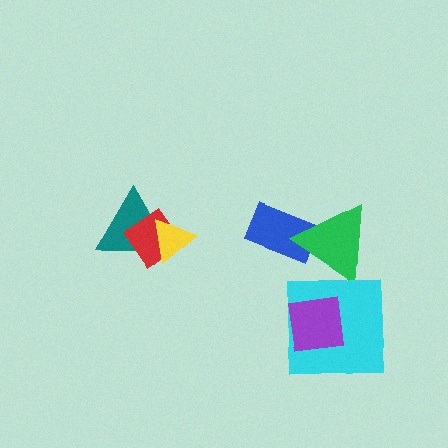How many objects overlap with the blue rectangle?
1 object overlaps with the blue rectangle.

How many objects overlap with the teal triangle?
2 objects overlap with the teal triangle.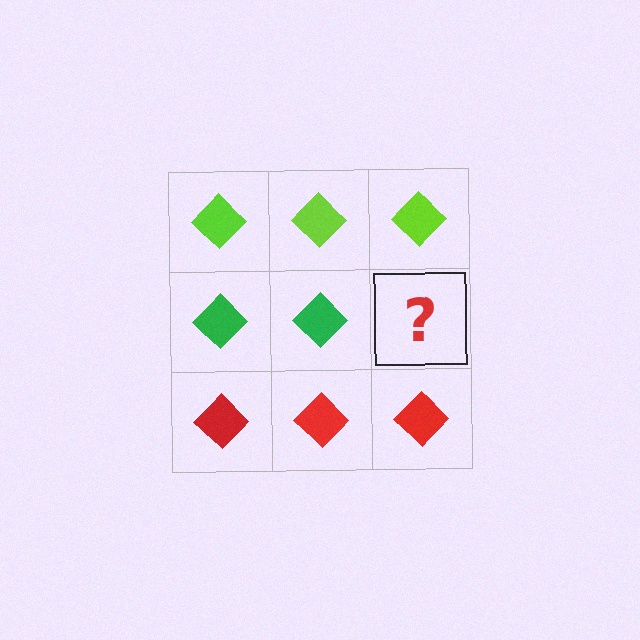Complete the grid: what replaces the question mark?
The question mark should be replaced with a green diamond.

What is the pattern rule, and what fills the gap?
The rule is that each row has a consistent color. The gap should be filled with a green diamond.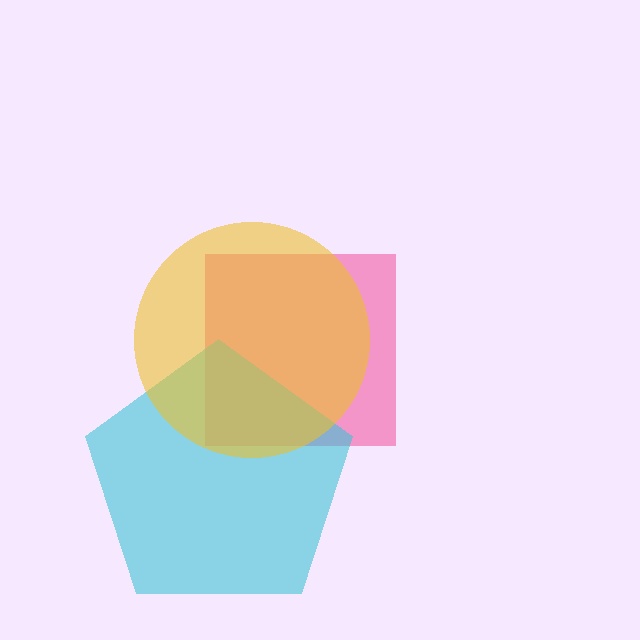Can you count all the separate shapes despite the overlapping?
Yes, there are 3 separate shapes.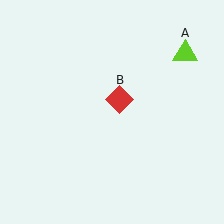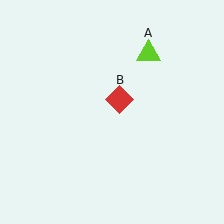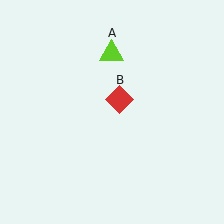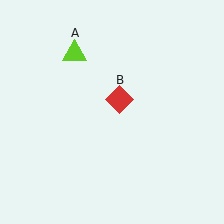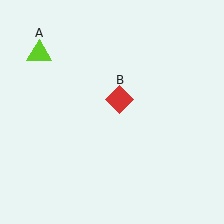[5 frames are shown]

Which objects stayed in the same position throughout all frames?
Red diamond (object B) remained stationary.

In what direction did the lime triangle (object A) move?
The lime triangle (object A) moved left.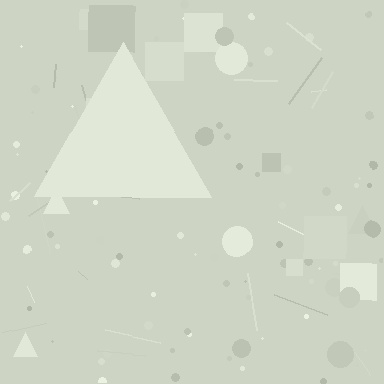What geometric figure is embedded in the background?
A triangle is embedded in the background.